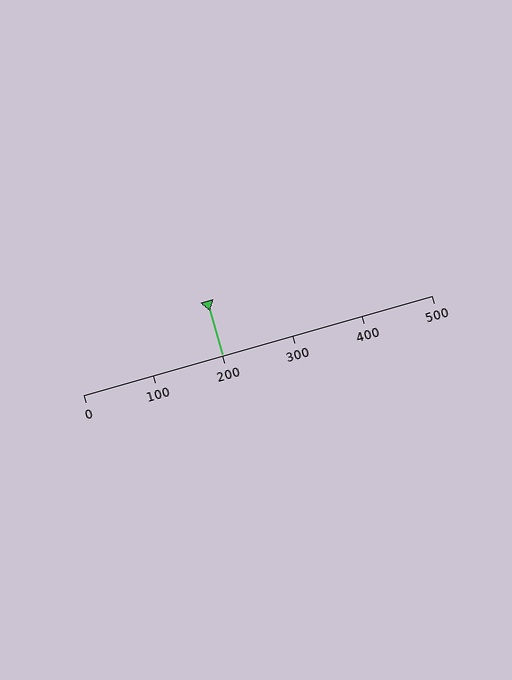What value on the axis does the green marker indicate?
The marker indicates approximately 200.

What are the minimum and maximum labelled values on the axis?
The axis runs from 0 to 500.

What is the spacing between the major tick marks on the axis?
The major ticks are spaced 100 apart.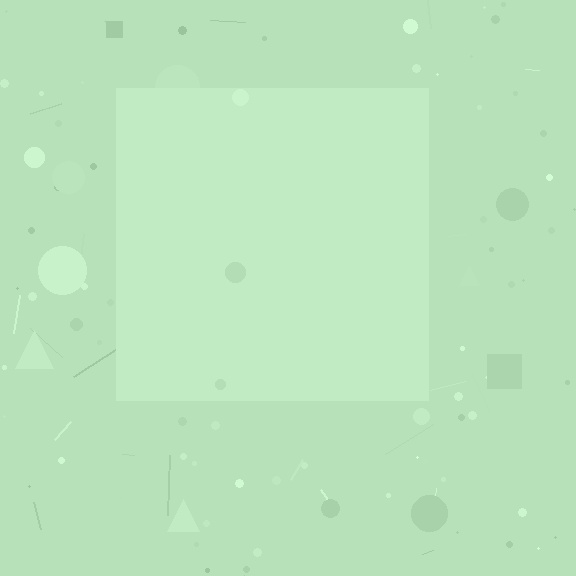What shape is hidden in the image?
A square is hidden in the image.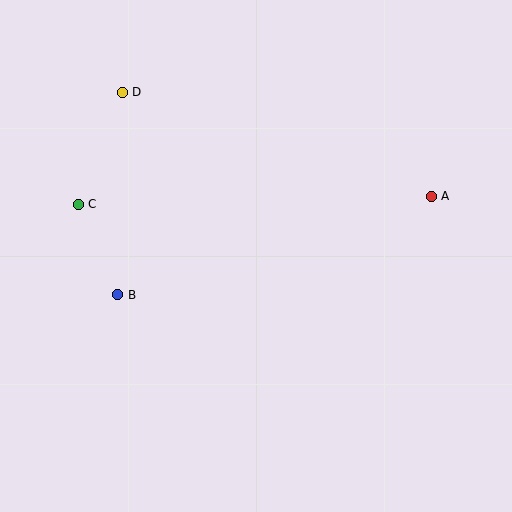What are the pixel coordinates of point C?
Point C is at (78, 204).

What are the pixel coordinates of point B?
Point B is at (118, 295).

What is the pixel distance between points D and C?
The distance between D and C is 120 pixels.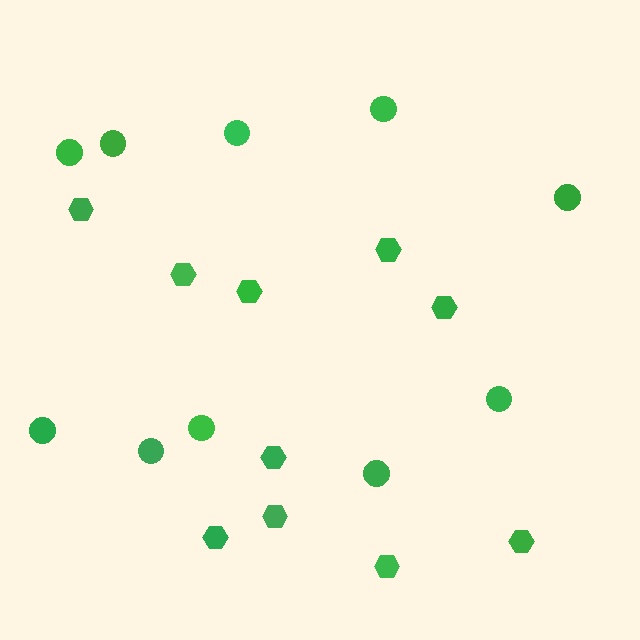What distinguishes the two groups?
There are 2 groups: one group of circles (10) and one group of hexagons (10).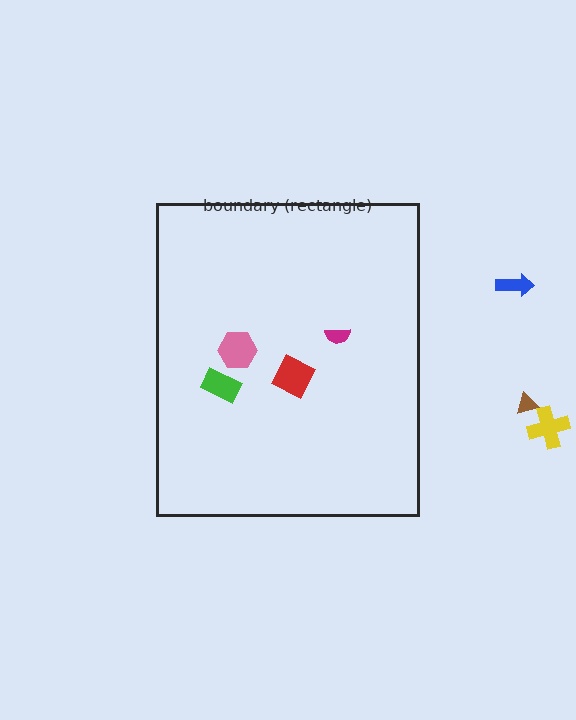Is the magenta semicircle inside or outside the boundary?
Inside.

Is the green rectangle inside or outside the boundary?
Inside.